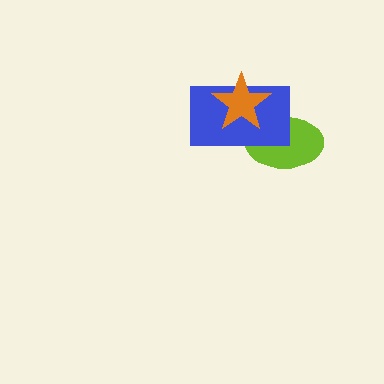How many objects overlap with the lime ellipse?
2 objects overlap with the lime ellipse.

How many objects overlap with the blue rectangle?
2 objects overlap with the blue rectangle.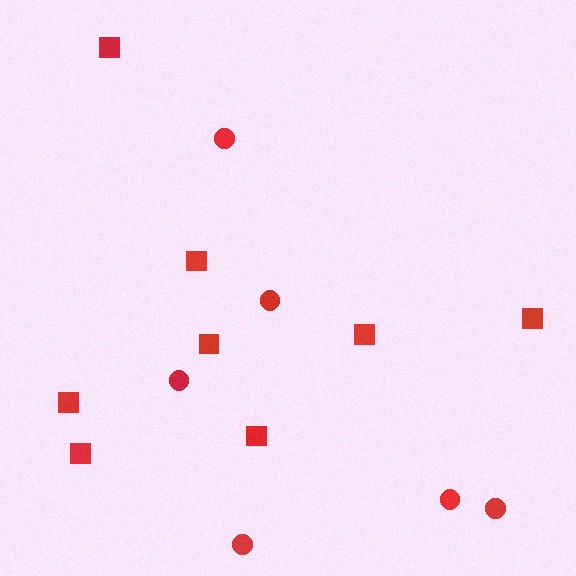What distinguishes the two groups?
There are 2 groups: one group of squares (8) and one group of circles (6).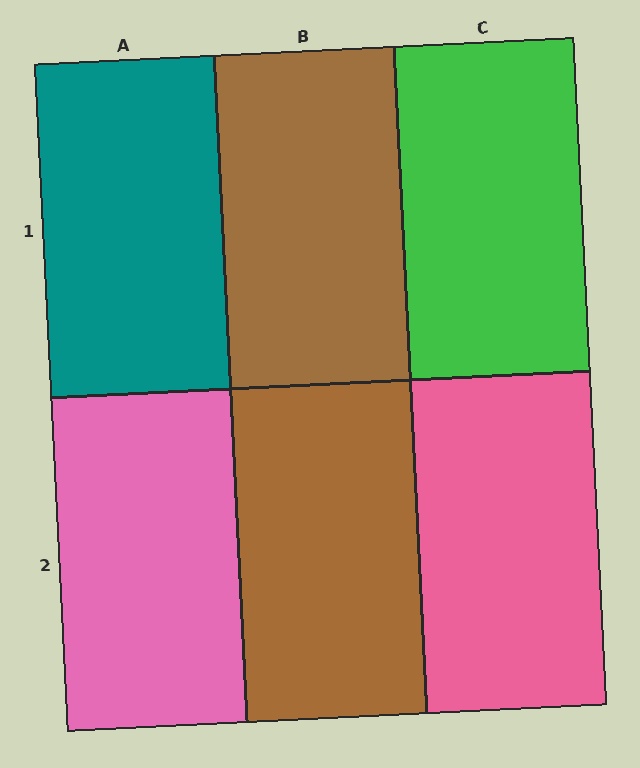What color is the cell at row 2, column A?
Pink.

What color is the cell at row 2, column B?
Brown.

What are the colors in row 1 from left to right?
Teal, brown, green.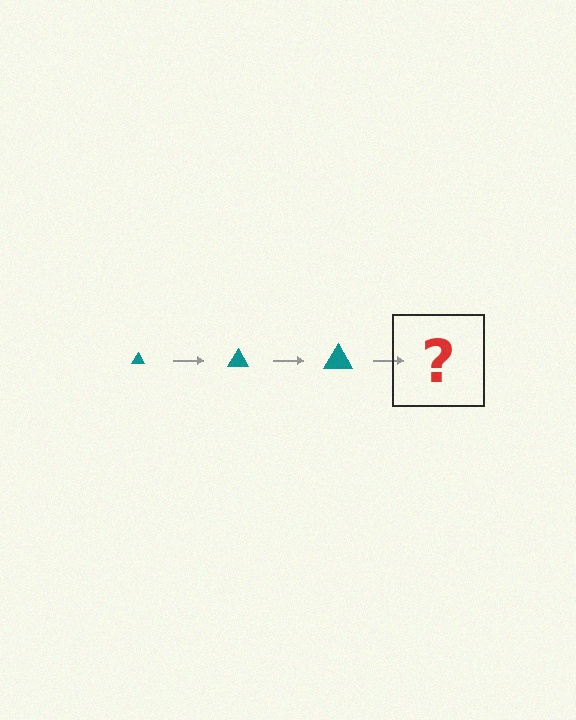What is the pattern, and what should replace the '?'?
The pattern is that the triangle gets progressively larger each step. The '?' should be a teal triangle, larger than the previous one.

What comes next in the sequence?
The next element should be a teal triangle, larger than the previous one.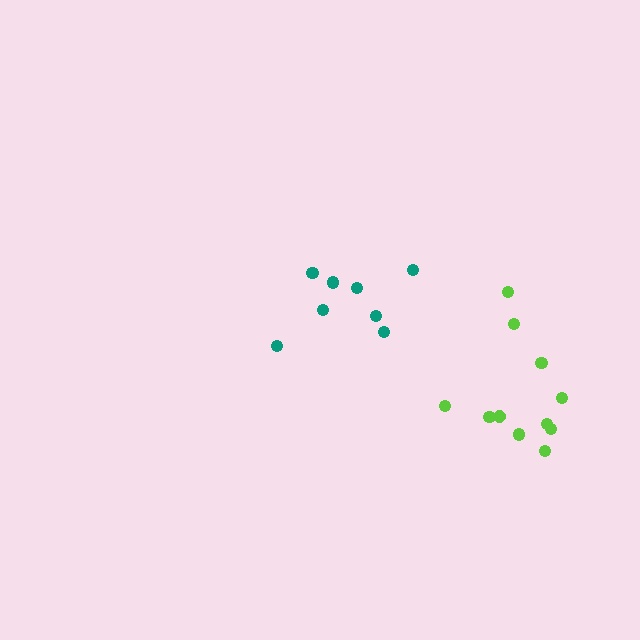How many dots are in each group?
Group 1: 11 dots, Group 2: 8 dots (19 total).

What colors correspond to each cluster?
The clusters are colored: lime, teal.